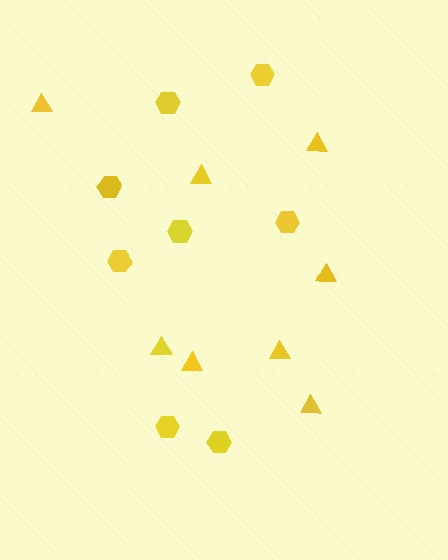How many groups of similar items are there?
There are 2 groups: one group of hexagons (8) and one group of triangles (8).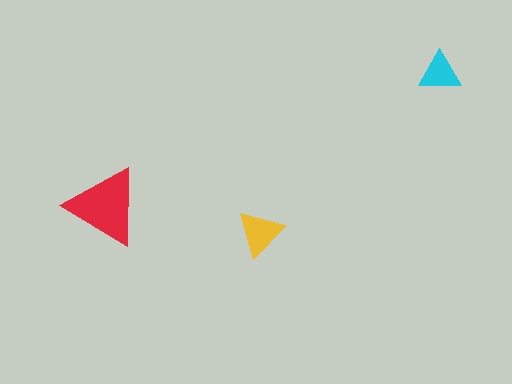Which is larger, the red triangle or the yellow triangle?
The red one.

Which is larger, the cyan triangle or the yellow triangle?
The yellow one.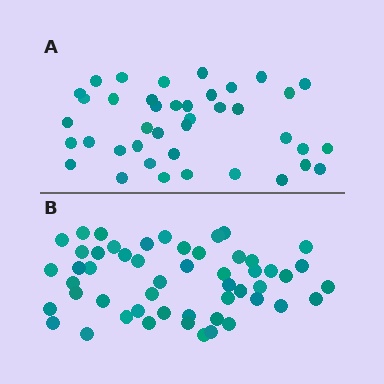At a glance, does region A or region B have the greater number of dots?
Region B (the bottom region) has more dots.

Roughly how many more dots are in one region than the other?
Region B has roughly 12 or so more dots than region A.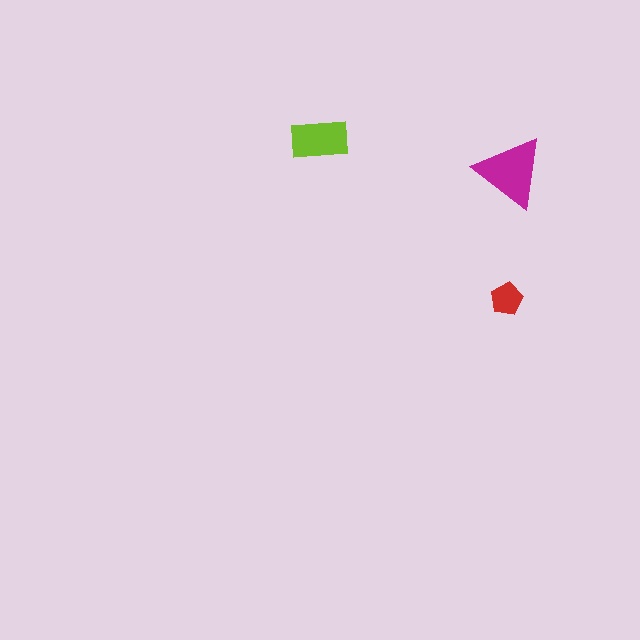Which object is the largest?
The magenta triangle.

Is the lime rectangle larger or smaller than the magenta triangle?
Smaller.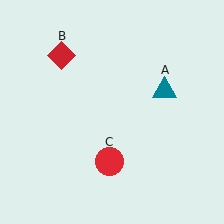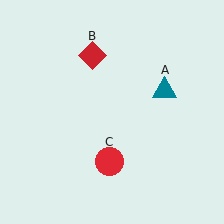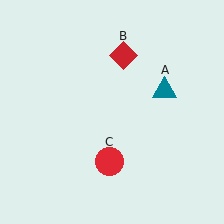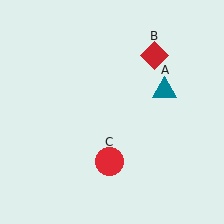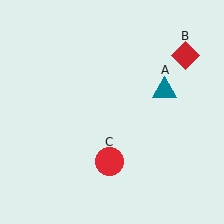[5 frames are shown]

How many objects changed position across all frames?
1 object changed position: red diamond (object B).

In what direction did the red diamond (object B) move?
The red diamond (object B) moved right.